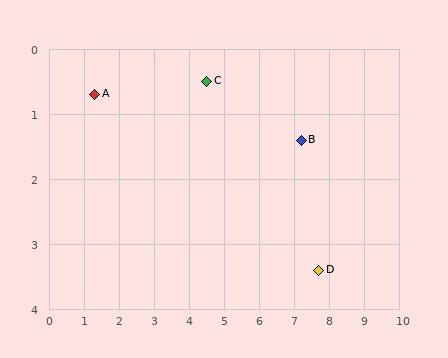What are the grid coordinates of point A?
Point A is at approximately (1.3, 0.7).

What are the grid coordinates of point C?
Point C is at approximately (4.5, 0.5).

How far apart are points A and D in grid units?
Points A and D are about 6.9 grid units apart.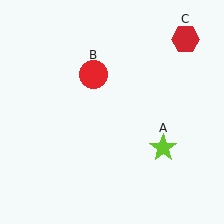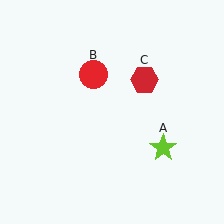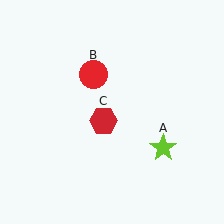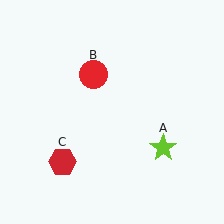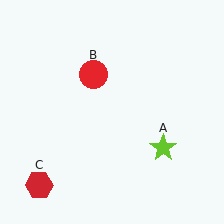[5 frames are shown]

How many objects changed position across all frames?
1 object changed position: red hexagon (object C).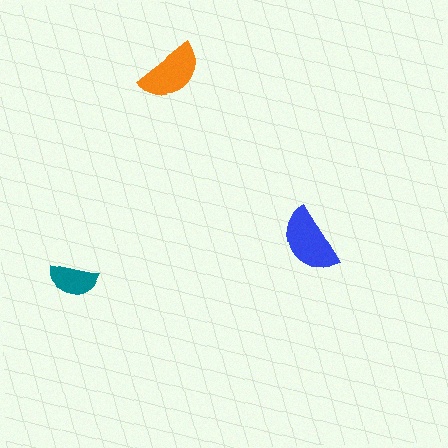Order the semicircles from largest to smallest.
the blue one, the orange one, the teal one.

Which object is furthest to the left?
The teal semicircle is leftmost.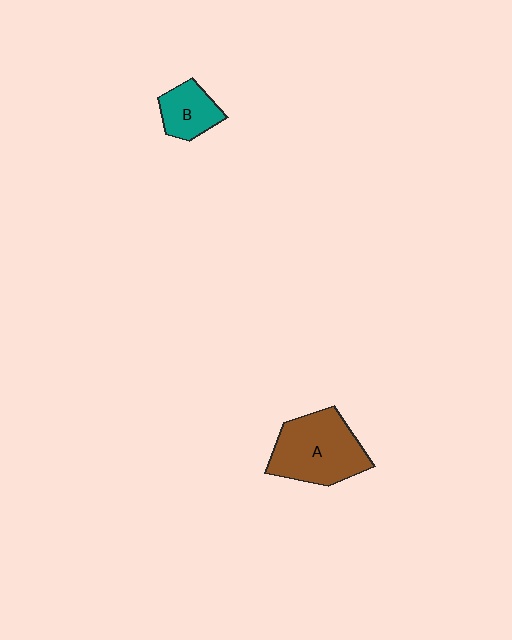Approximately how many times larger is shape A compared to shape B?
Approximately 2.1 times.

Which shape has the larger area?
Shape A (brown).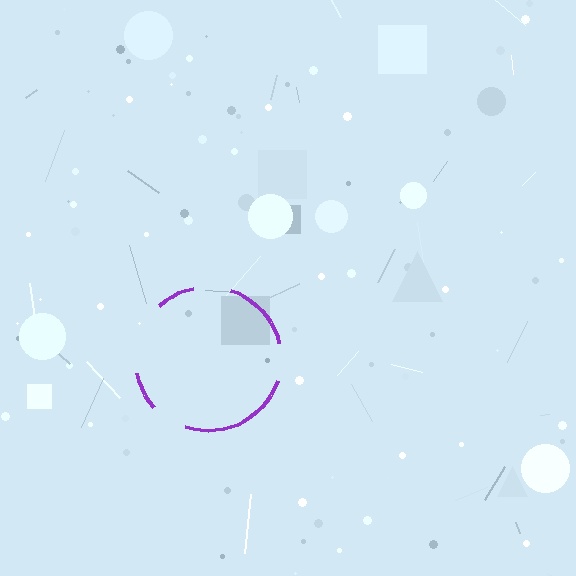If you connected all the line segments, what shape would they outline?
They would outline a circle.